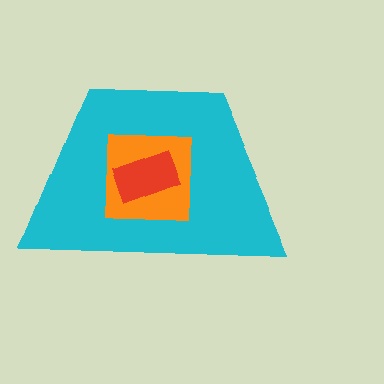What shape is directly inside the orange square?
The red rectangle.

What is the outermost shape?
The cyan trapezoid.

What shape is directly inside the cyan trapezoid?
The orange square.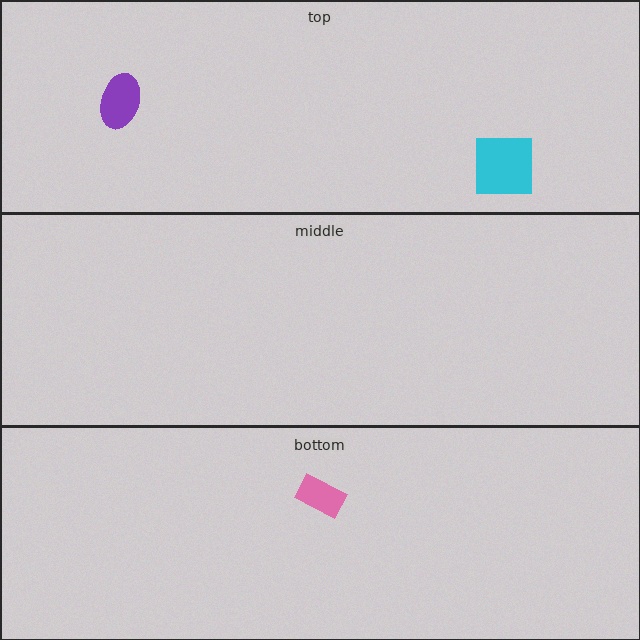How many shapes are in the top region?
2.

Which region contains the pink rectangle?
The bottom region.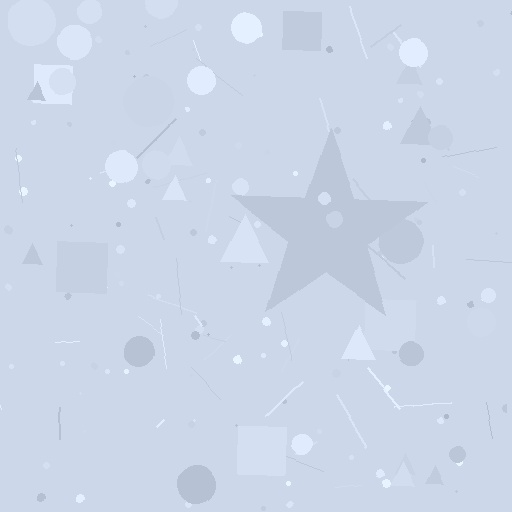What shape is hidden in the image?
A star is hidden in the image.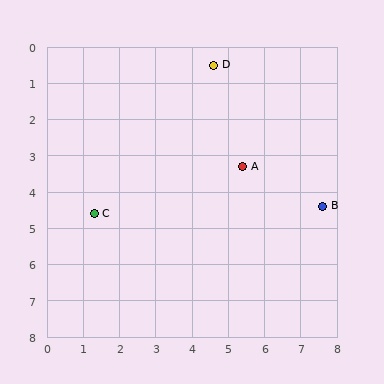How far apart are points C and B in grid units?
Points C and B are about 6.3 grid units apart.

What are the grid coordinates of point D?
Point D is at approximately (4.6, 0.5).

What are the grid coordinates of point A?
Point A is at approximately (5.4, 3.3).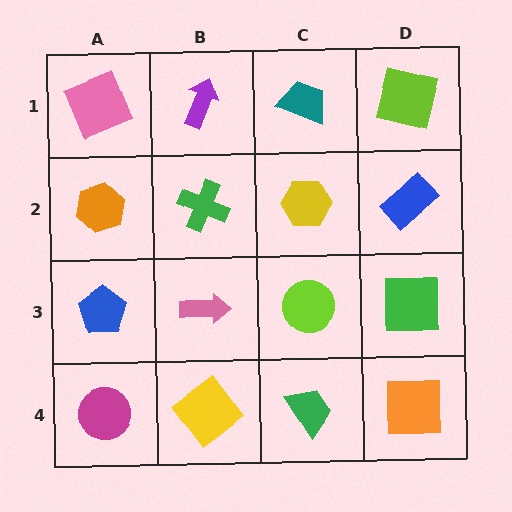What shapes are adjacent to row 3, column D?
A blue rectangle (row 2, column D), an orange square (row 4, column D), a lime circle (row 3, column C).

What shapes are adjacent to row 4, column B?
A pink arrow (row 3, column B), a magenta circle (row 4, column A), a green trapezoid (row 4, column C).